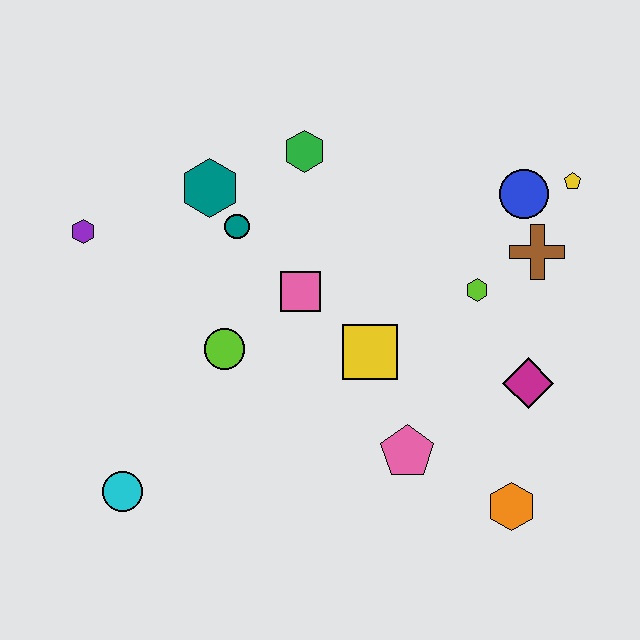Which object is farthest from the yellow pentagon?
The cyan circle is farthest from the yellow pentagon.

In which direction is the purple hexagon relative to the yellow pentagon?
The purple hexagon is to the left of the yellow pentagon.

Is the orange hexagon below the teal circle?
Yes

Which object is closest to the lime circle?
The pink square is closest to the lime circle.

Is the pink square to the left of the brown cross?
Yes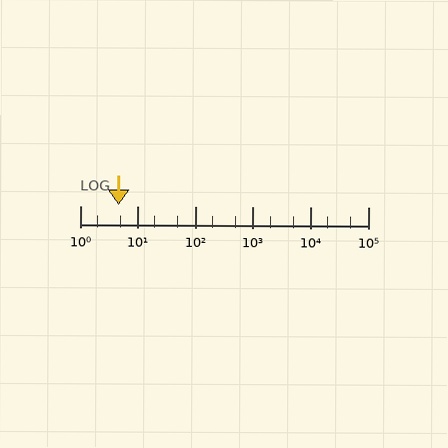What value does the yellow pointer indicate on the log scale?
The pointer indicates approximately 4.6.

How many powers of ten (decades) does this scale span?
The scale spans 5 decades, from 1 to 100000.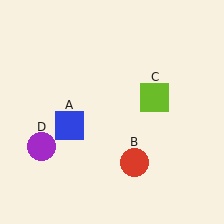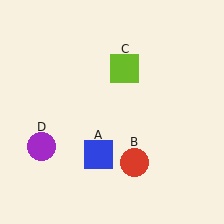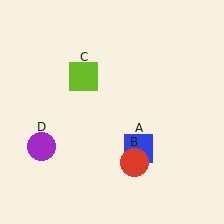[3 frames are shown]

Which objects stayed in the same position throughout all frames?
Red circle (object B) and purple circle (object D) remained stationary.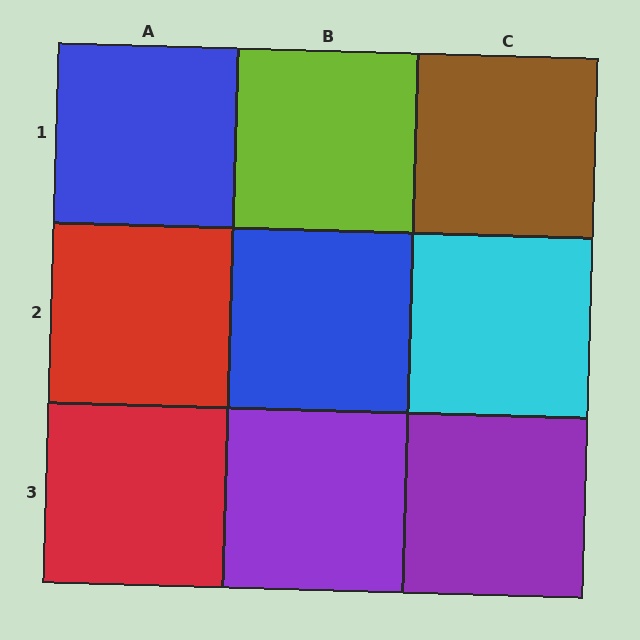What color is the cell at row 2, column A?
Red.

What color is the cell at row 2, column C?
Cyan.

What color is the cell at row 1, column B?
Lime.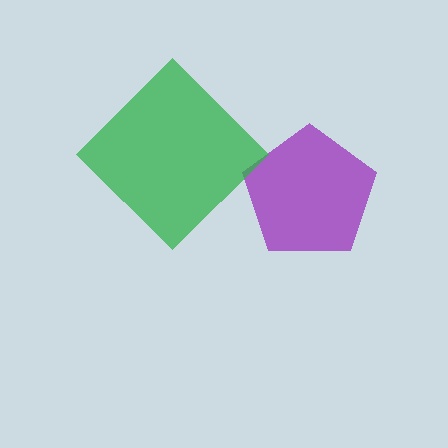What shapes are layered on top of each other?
The layered shapes are: a purple pentagon, a green diamond.